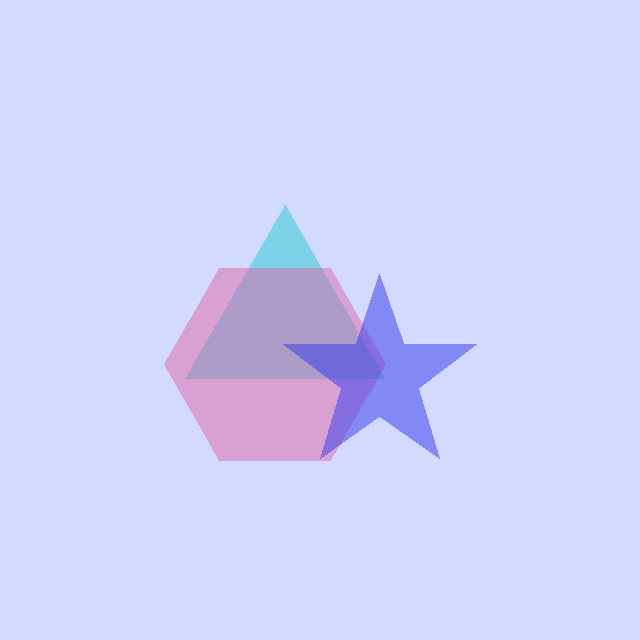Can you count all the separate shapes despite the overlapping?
Yes, there are 3 separate shapes.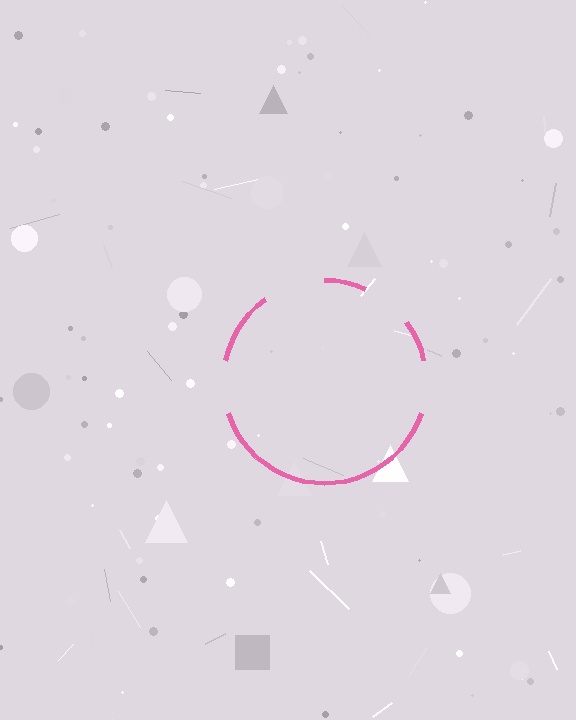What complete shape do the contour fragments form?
The contour fragments form a circle.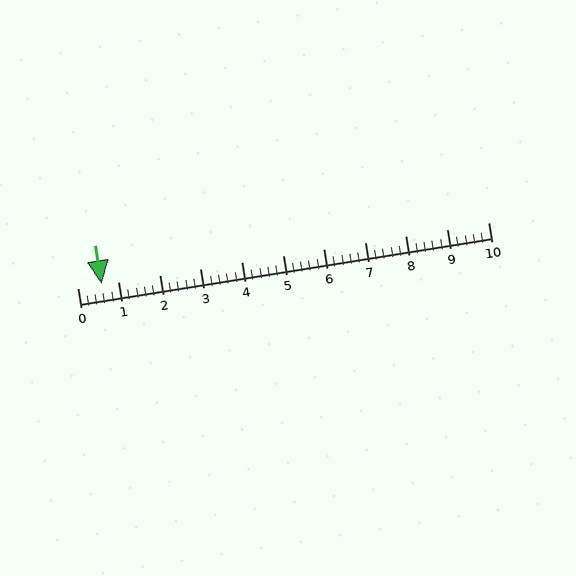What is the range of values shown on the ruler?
The ruler shows values from 0 to 10.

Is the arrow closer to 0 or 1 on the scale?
The arrow is closer to 1.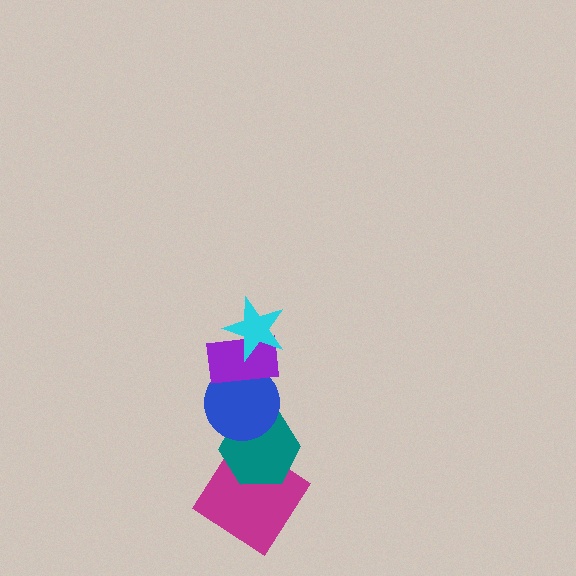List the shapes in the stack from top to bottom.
From top to bottom: the cyan star, the purple rectangle, the blue circle, the teal hexagon, the magenta diamond.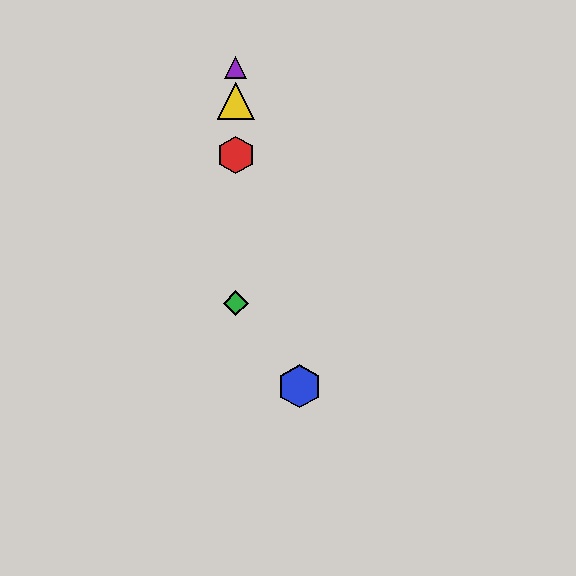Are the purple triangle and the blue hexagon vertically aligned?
No, the purple triangle is at x≈236 and the blue hexagon is at x≈299.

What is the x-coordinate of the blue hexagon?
The blue hexagon is at x≈299.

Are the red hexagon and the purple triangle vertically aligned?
Yes, both are at x≈236.